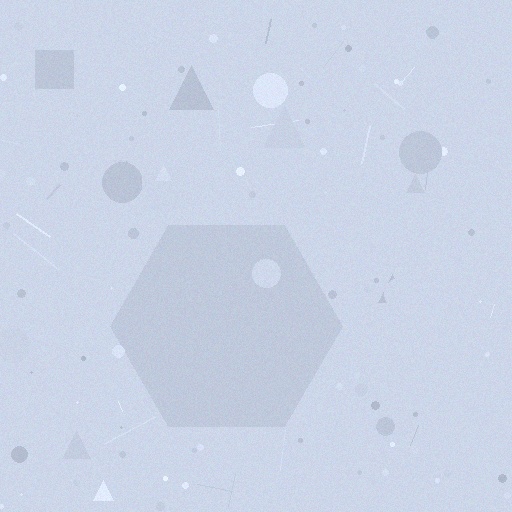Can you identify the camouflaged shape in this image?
The camouflaged shape is a hexagon.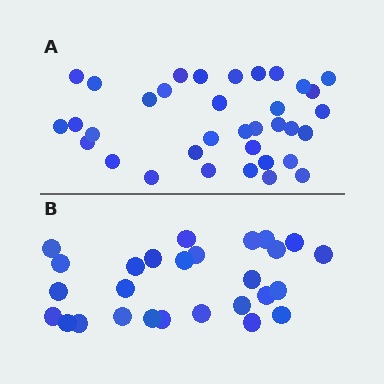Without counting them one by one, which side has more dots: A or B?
Region A (the top region) has more dots.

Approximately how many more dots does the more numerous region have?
Region A has roughly 8 or so more dots than region B.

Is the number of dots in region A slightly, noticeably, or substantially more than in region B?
Region A has noticeably more, but not dramatically so. The ratio is roughly 1.3 to 1.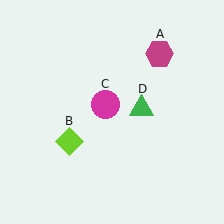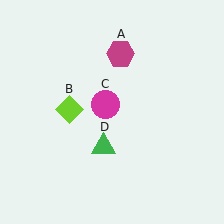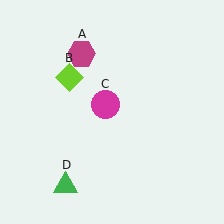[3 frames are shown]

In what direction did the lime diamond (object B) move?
The lime diamond (object B) moved up.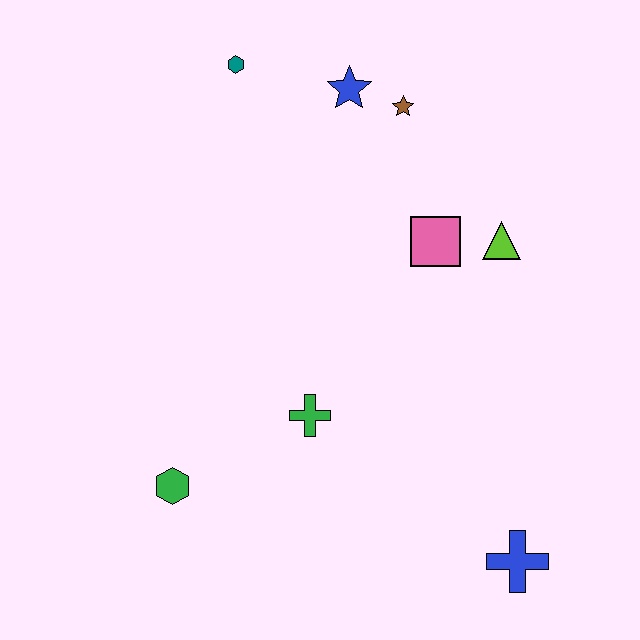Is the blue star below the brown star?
No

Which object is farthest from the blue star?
The blue cross is farthest from the blue star.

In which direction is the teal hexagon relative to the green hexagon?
The teal hexagon is above the green hexagon.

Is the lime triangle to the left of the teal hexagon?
No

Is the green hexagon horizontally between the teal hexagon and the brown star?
No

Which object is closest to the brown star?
The blue star is closest to the brown star.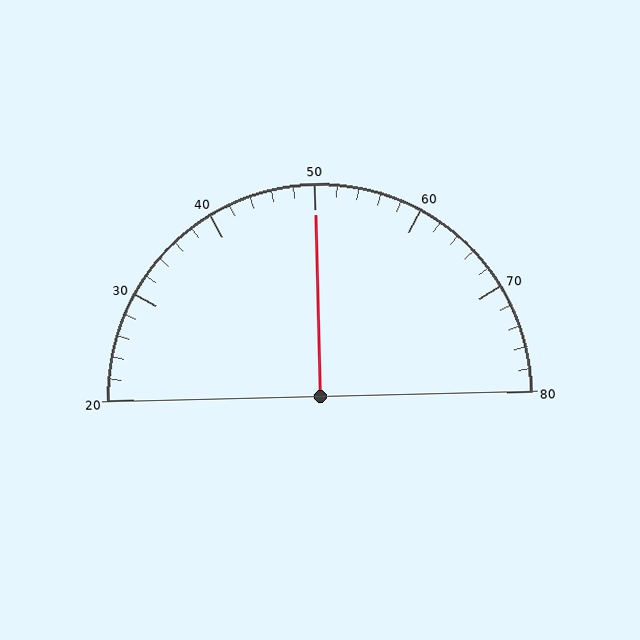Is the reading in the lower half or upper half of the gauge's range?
The reading is in the upper half of the range (20 to 80).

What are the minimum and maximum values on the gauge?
The gauge ranges from 20 to 80.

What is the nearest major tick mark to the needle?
The nearest major tick mark is 50.